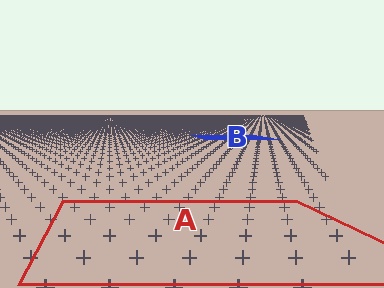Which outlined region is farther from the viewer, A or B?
Region B is farther from the viewer — the texture elements inside it appear smaller and more densely packed.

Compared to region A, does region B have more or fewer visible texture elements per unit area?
Region B has more texture elements per unit area — they are packed more densely because it is farther away.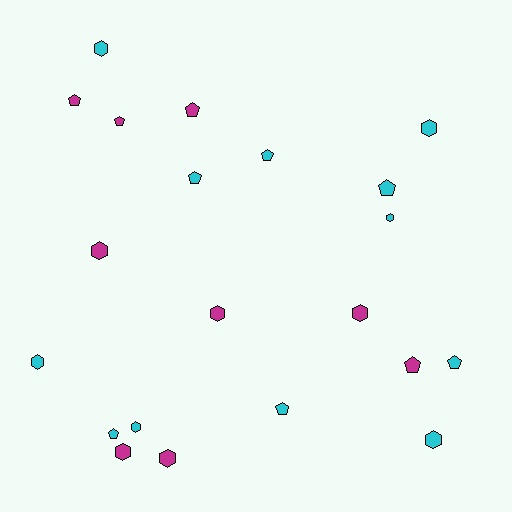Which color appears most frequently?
Cyan, with 12 objects.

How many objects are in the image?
There are 21 objects.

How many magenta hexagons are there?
There are 5 magenta hexagons.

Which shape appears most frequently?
Hexagon, with 11 objects.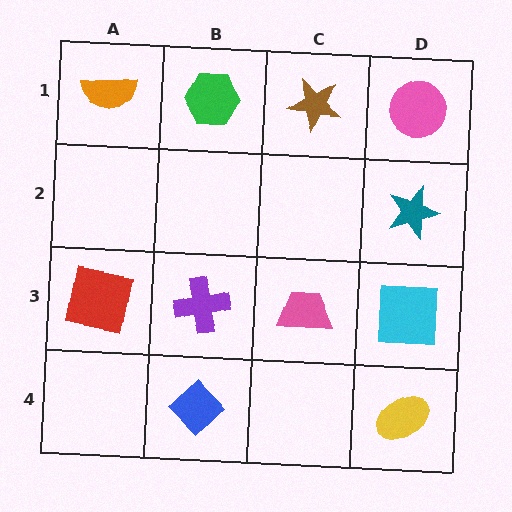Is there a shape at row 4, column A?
No, that cell is empty.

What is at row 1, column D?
A pink circle.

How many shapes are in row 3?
4 shapes.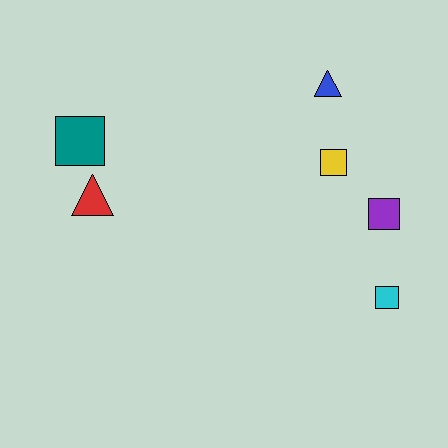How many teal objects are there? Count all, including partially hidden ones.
There is 1 teal object.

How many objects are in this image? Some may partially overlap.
There are 6 objects.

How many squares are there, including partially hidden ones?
There are 4 squares.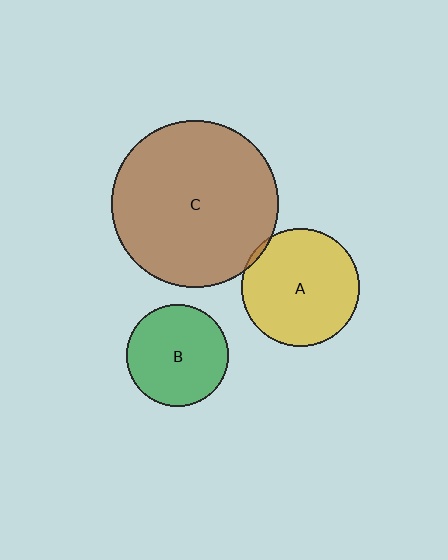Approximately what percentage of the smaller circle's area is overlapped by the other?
Approximately 5%.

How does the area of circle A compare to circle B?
Approximately 1.3 times.